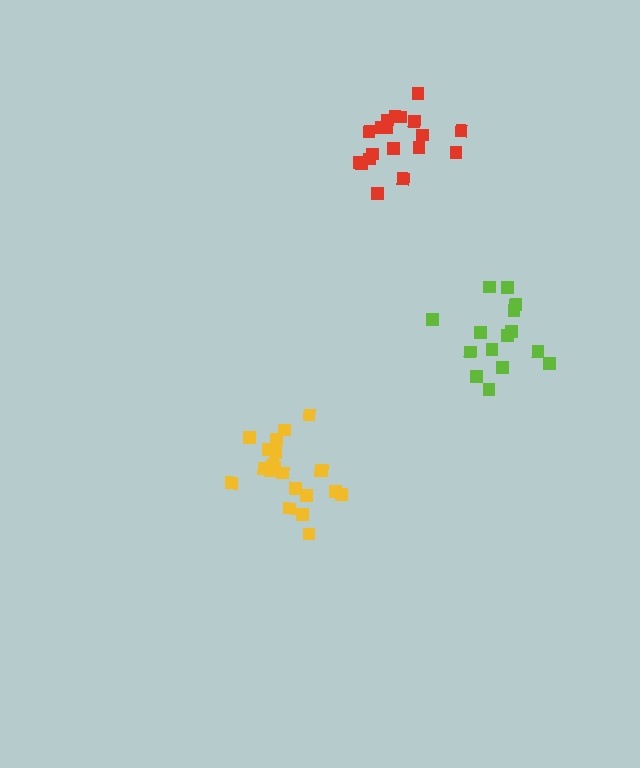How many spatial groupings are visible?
There are 3 spatial groupings.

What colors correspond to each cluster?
The clusters are colored: yellow, red, lime.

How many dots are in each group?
Group 1: 21 dots, Group 2: 19 dots, Group 3: 15 dots (55 total).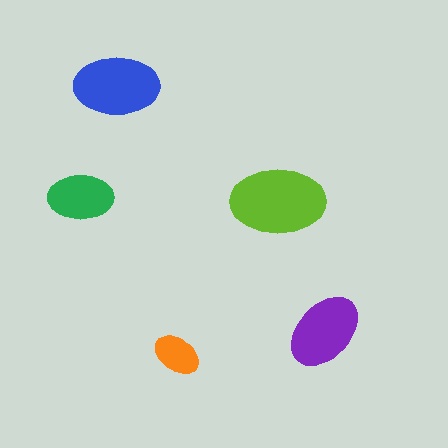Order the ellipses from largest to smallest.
the lime one, the blue one, the purple one, the green one, the orange one.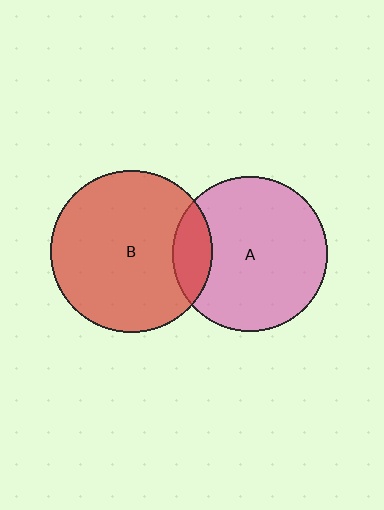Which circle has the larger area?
Circle B (red).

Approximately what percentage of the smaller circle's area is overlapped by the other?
Approximately 15%.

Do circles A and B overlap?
Yes.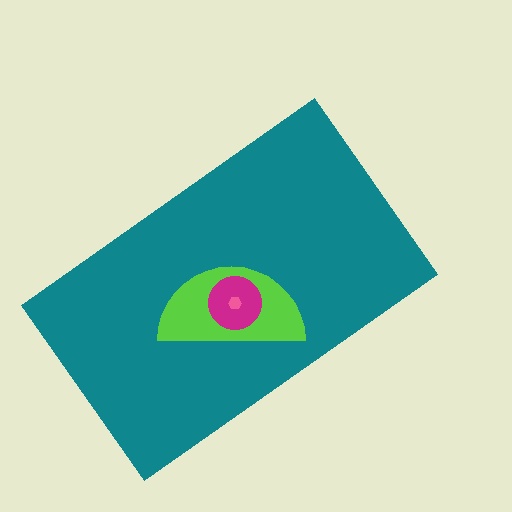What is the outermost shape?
The teal rectangle.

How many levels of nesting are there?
4.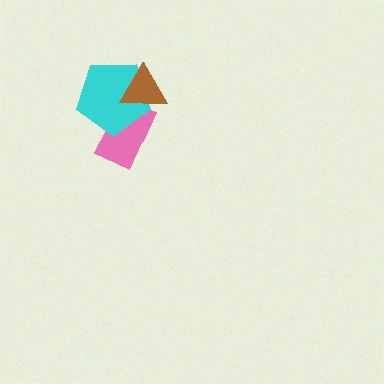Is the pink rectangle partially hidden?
Yes, it is partially covered by another shape.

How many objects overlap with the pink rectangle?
2 objects overlap with the pink rectangle.